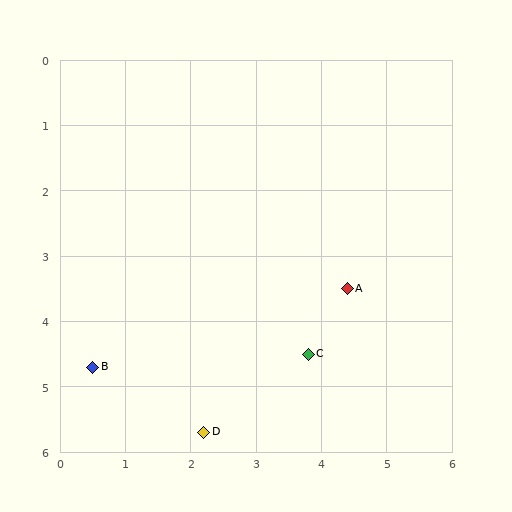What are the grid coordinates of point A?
Point A is at approximately (4.4, 3.5).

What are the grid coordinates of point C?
Point C is at approximately (3.8, 4.5).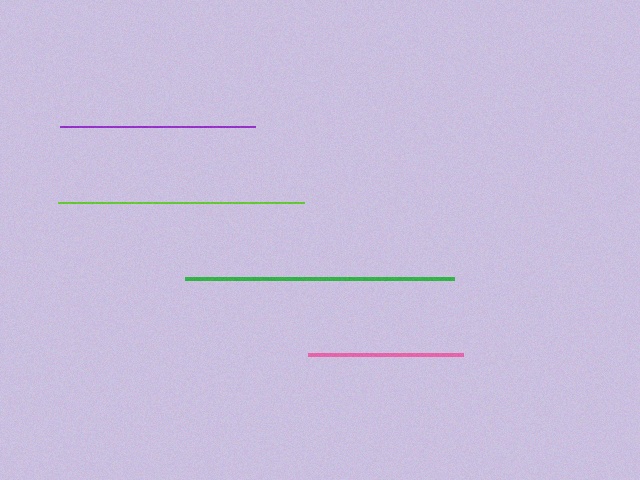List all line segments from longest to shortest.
From longest to shortest: green, lime, purple, pink.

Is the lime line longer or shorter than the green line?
The green line is longer than the lime line.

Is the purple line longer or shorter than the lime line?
The lime line is longer than the purple line.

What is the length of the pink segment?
The pink segment is approximately 155 pixels long.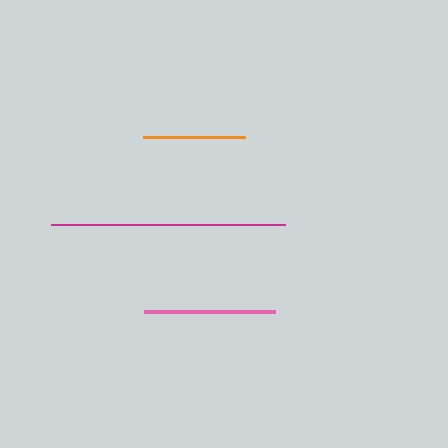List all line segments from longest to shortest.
From longest to shortest: magenta, pink, orange.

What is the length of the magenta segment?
The magenta segment is approximately 234 pixels long.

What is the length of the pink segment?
The pink segment is approximately 131 pixels long.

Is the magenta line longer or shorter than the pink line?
The magenta line is longer than the pink line.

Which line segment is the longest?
The magenta line is the longest at approximately 234 pixels.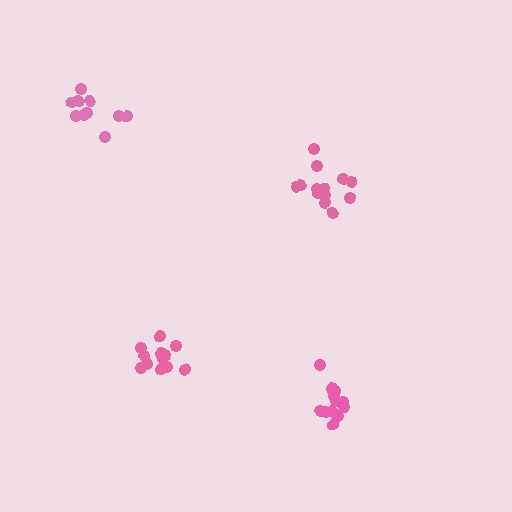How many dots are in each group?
Group 1: 13 dots, Group 2: 12 dots, Group 3: 13 dots, Group 4: 10 dots (48 total).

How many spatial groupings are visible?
There are 4 spatial groupings.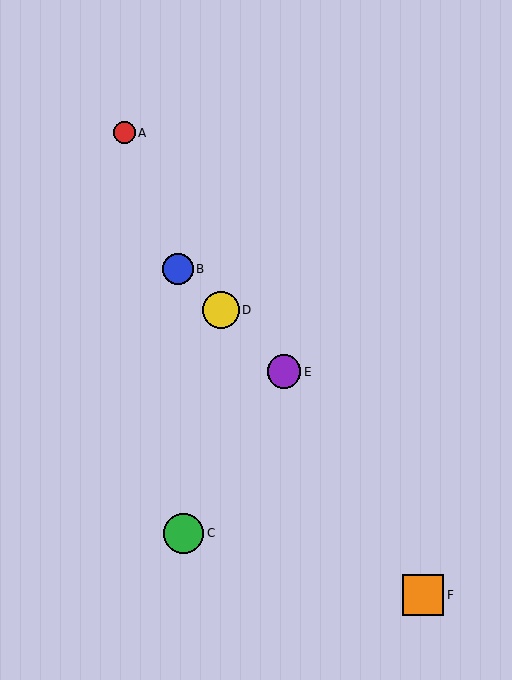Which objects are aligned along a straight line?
Objects B, D, E are aligned along a straight line.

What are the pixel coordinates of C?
Object C is at (184, 533).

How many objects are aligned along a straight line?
3 objects (B, D, E) are aligned along a straight line.